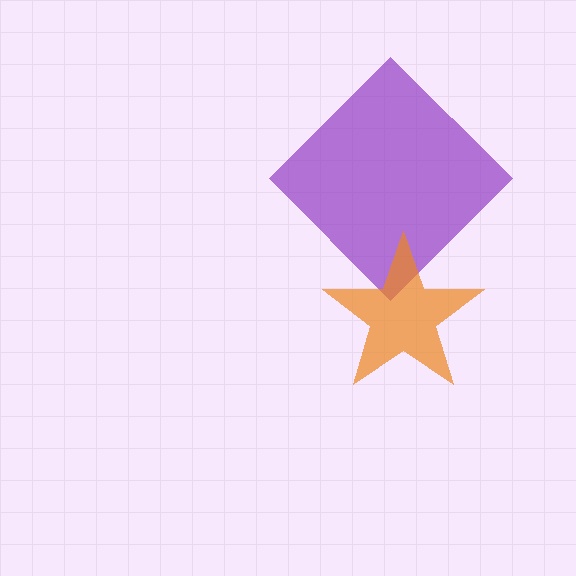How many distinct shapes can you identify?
There are 2 distinct shapes: a purple diamond, an orange star.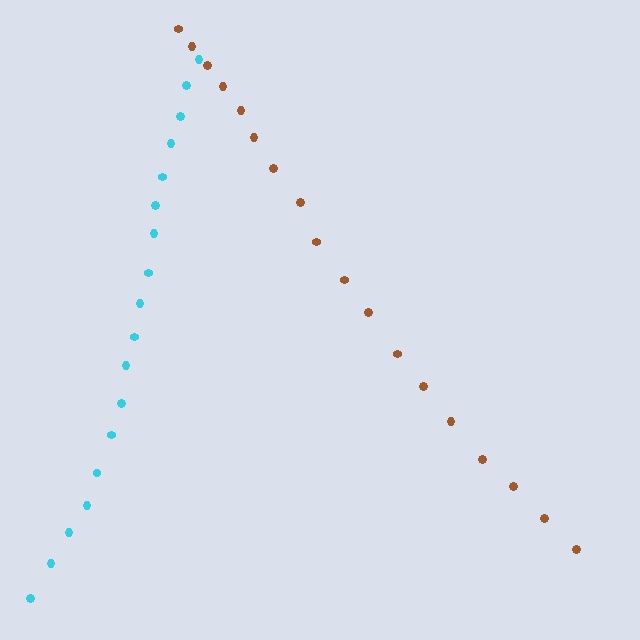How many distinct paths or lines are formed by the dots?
There are 2 distinct paths.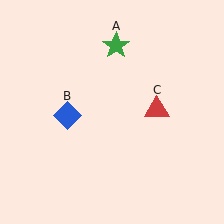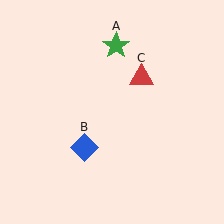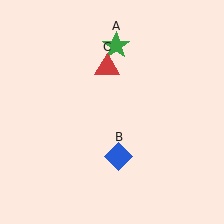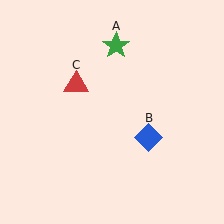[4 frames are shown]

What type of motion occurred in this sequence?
The blue diamond (object B), red triangle (object C) rotated counterclockwise around the center of the scene.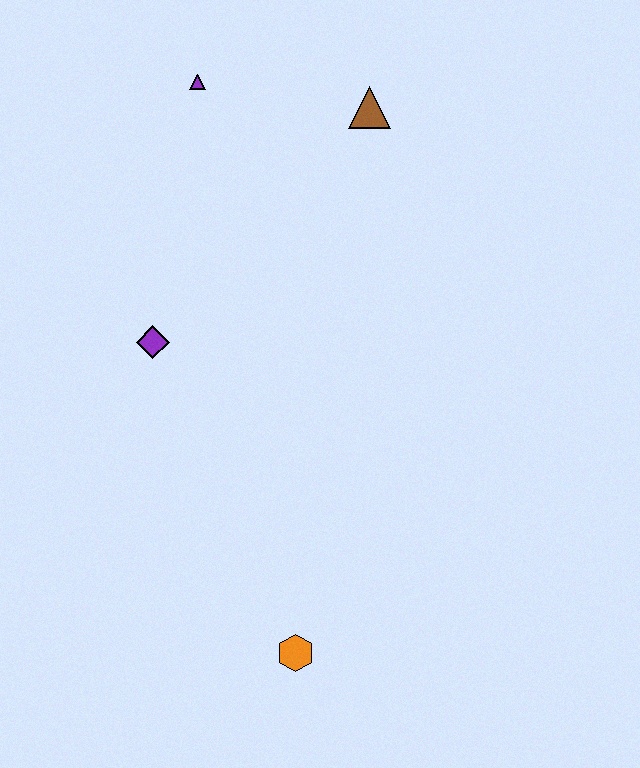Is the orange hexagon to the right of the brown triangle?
No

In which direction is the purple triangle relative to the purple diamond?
The purple triangle is above the purple diamond.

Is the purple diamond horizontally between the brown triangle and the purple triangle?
No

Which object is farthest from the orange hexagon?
The purple triangle is farthest from the orange hexagon.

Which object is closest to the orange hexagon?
The purple diamond is closest to the orange hexagon.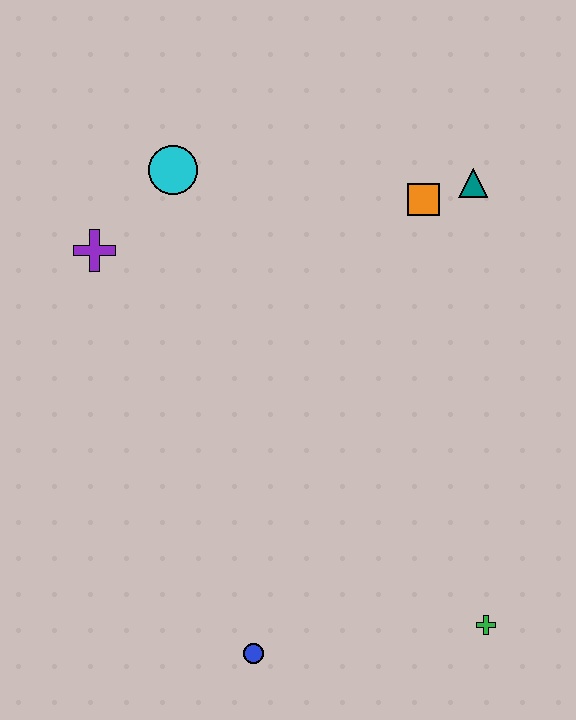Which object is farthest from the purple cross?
The green cross is farthest from the purple cross.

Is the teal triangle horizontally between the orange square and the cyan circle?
No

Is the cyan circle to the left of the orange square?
Yes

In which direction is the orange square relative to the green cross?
The orange square is above the green cross.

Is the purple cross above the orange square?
No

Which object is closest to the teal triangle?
The orange square is closest to the teal triangle.